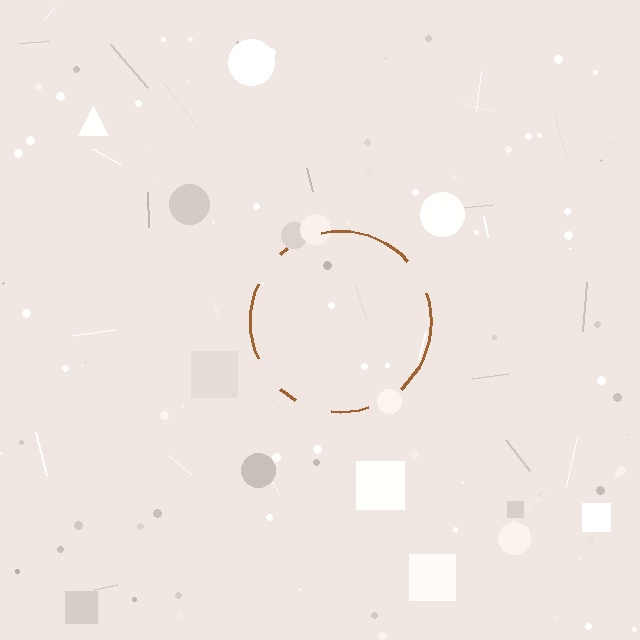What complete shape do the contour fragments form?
The contour fragments form a circle.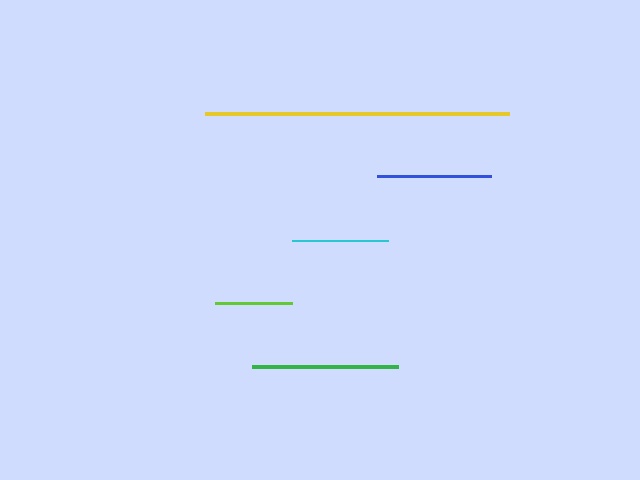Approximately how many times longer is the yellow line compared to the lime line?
The yellow line is approximately 3.9 times the length of the lime line.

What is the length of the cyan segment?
The cyan segment is approximately 96 pixels long.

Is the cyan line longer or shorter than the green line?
The green line is longer than the cyan line.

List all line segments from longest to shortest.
From longest to shortest: yellow, green, blue, cyan, lime.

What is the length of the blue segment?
The blue segment is approximately 114 pixels long.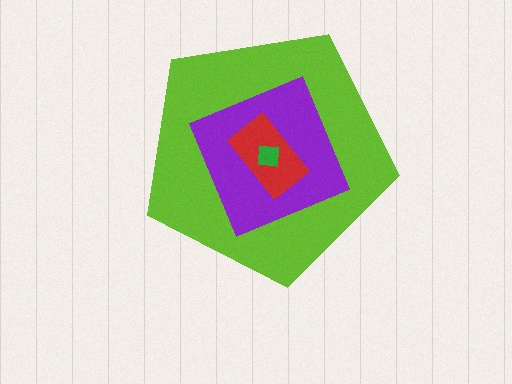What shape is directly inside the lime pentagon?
The purple diamond.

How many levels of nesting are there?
4.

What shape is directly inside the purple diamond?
The red rectangle.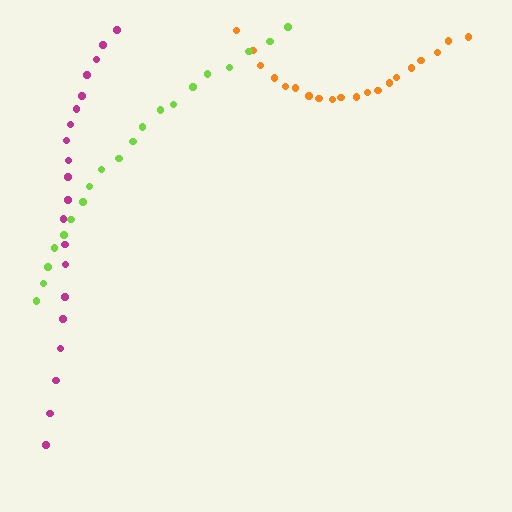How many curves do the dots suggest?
There are 3 distinct paths.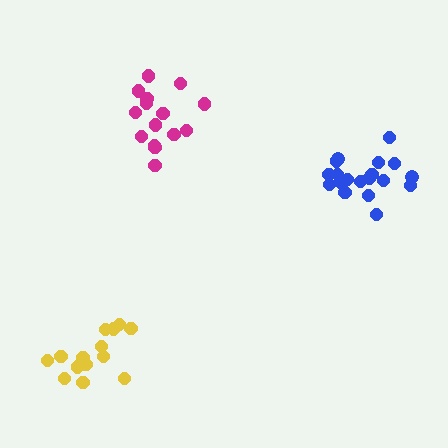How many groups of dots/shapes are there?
There are 3 groups.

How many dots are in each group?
Group 1: 19 dots, Group 2: 15 dots, Group 3: 14 dots (48 total).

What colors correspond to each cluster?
The clusters are colored: blue, magenta, yellow.